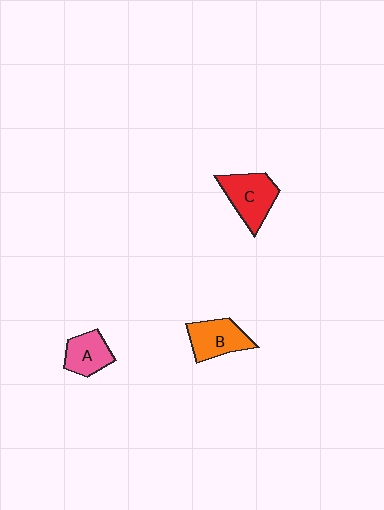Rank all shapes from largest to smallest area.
From largest to smallest: C (red), B (orange), A (pink).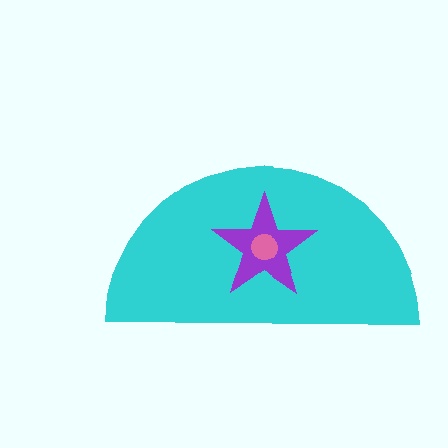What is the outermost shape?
The cyan semicircle.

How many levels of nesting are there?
3.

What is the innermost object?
The pink circle.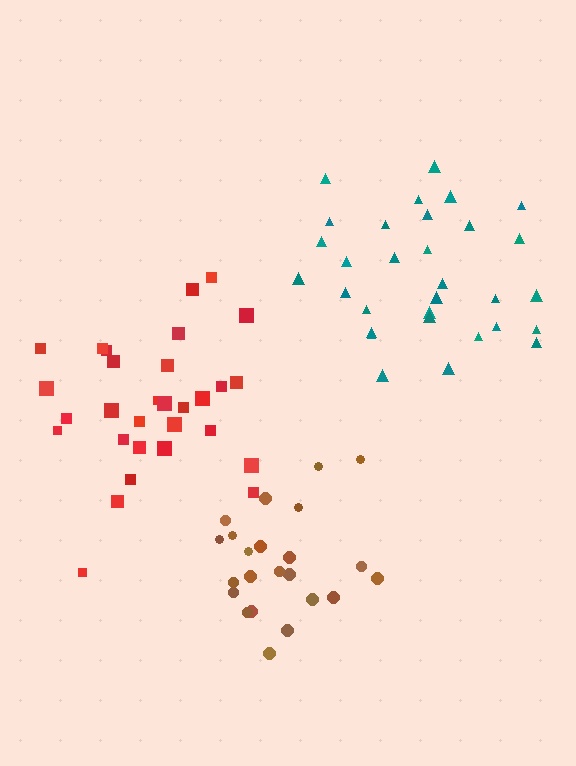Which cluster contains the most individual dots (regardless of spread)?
Teal (32).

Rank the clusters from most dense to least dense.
brown, teal, red.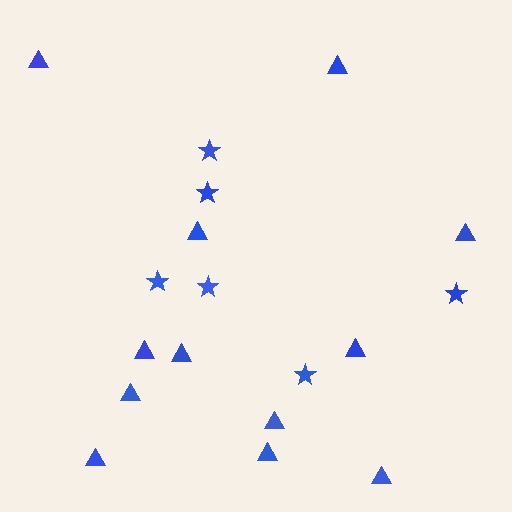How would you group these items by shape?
There are 2 groups: one group of triangles (12) and one group of stars (6).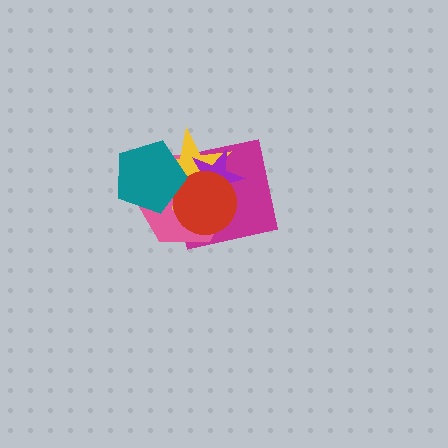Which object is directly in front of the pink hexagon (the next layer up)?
The yellow star is directly in front of the pink hexagon.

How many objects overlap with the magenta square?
5 objects overlap with the magenta square.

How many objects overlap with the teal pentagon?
4 objects overlap with the teal pentagon.